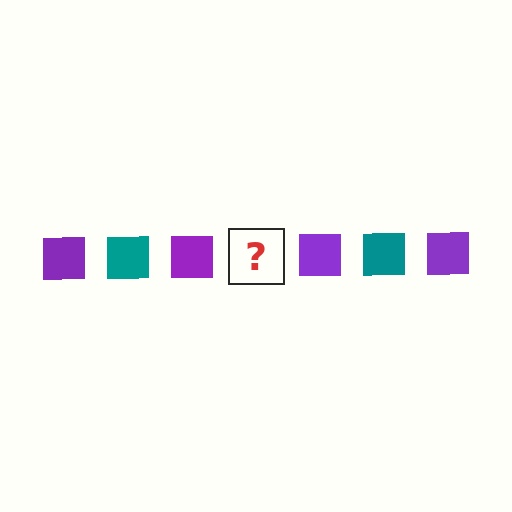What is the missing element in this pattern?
The missing element is a teal square.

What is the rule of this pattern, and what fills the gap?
The rule is that the pattern cycles through purple, teal squares. The gap should be filled with a teal square.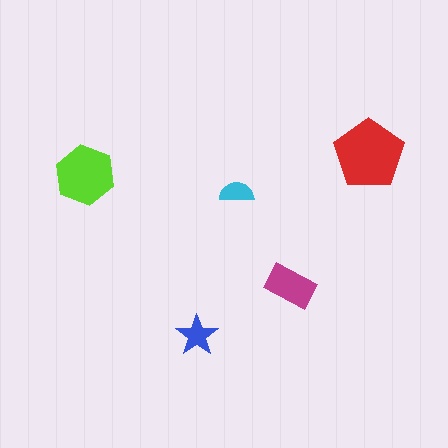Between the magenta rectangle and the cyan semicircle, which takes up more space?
The magenta rectangle.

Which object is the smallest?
The cyan semicircle.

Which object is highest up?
The red pentagon is topmost.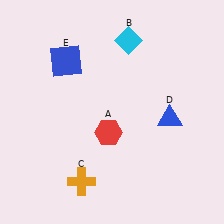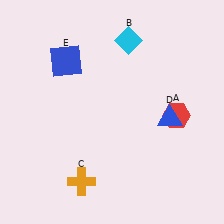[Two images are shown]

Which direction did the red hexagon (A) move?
The red hexagon (A) moved right.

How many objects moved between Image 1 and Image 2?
1 object moved between the two images.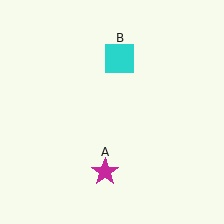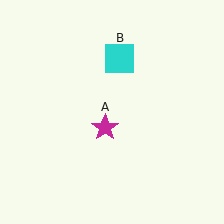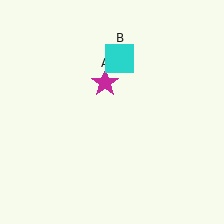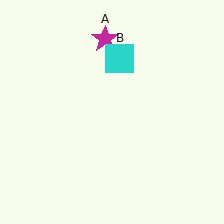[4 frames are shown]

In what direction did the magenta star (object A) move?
The magenta star (object A) moved up.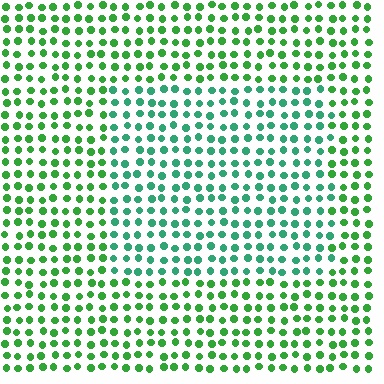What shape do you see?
I see a rectangle.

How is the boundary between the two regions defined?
The boundary is defined purely by a slight shift in hue (about 31 degrees). Spacing, size, and orientation are identical on both sides.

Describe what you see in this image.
The image is filled with small green elements in a uniform arrangement. A rectangle-shaped region is visible where the elements are tinted to a slightly different hue, forming a subtle color boundary.